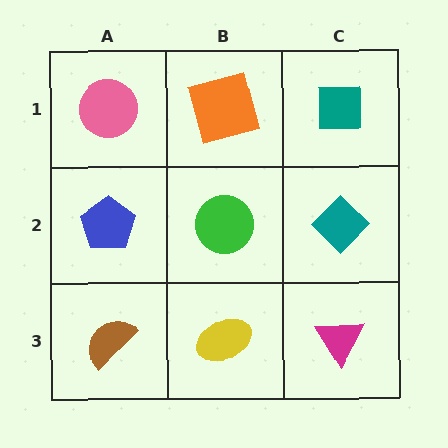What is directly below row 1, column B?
A green circle.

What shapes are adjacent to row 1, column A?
A blue pentagon (row 2, column A), an orange square (row 1, column B).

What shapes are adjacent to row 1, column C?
A teal diamond (row 2, column C), an orange square (row 1, column B).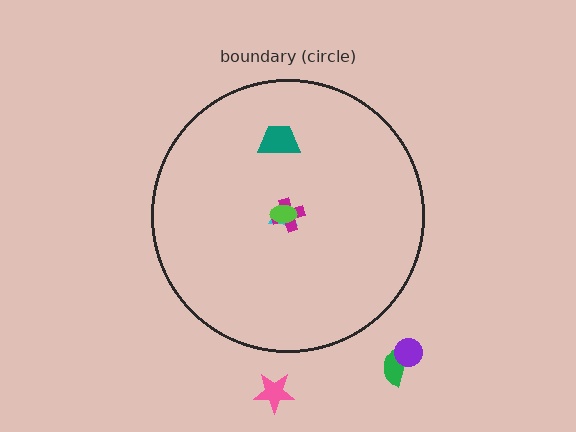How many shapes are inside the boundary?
4 inside, 3 outside.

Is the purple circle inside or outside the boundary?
Outside.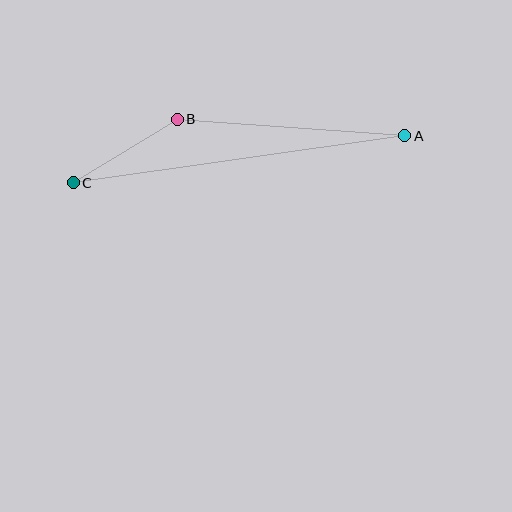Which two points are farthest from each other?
Points A and C are farthest from each other.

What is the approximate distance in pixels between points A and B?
The distance between A and B is approximately 228 pixels.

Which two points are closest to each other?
Points B and C are closest to each other.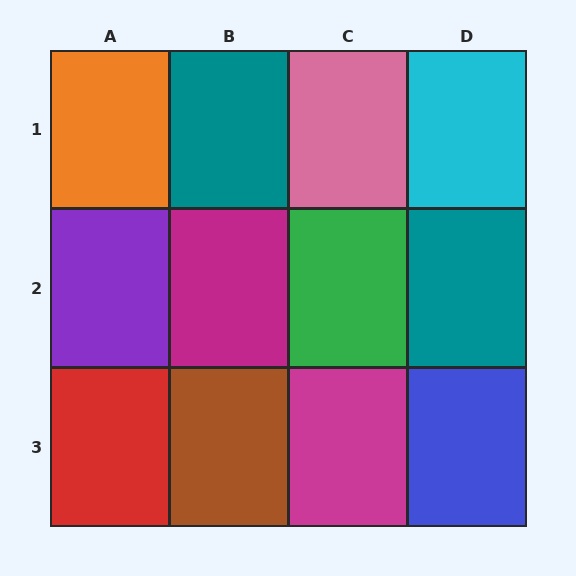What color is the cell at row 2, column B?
Magenta.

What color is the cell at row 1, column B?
Teal.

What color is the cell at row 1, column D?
Cyan.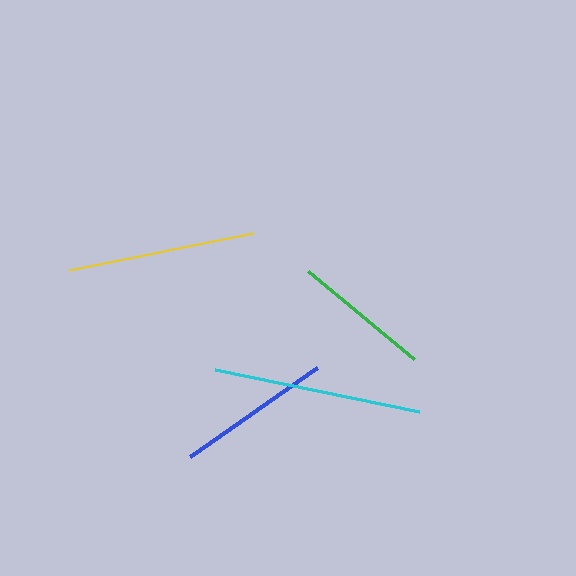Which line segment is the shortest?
The green line is the shortest at approximately 138 pixels.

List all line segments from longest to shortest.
From longest to shortest: cyan, yellow, blue, green.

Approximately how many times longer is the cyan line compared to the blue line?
The cyan line is approximately 1.3 times the length of the blue line.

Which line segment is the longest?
The cyan line is the longest at approximately 209 pixels.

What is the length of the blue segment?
The blue segment is approximately 155 pixels long.